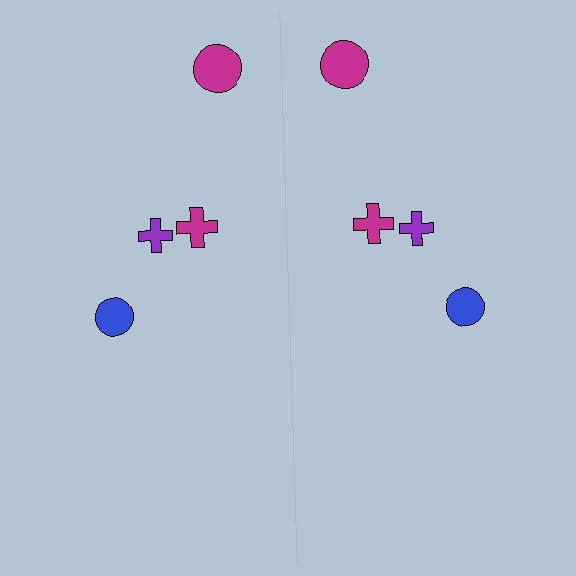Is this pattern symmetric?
Yes, this pattern has bilateral (reflection) symmetry.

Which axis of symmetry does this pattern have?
The pattern has a vertical axis of symmetry running through the center of the image.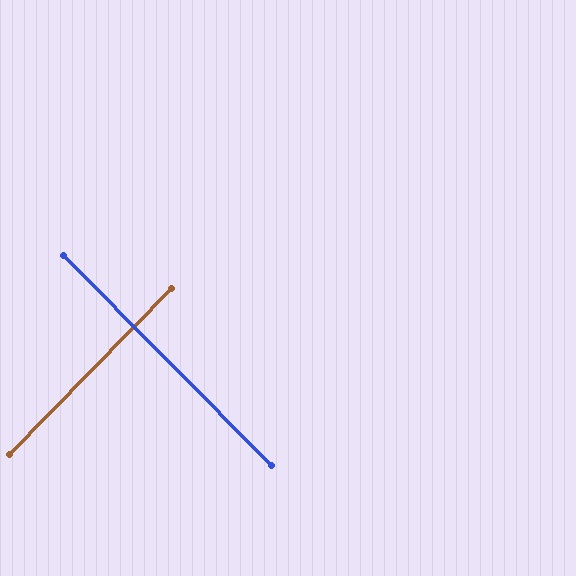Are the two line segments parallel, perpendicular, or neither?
Perpendicular — they meet at approximately 89°.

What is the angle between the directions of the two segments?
Approximately 89 degrees.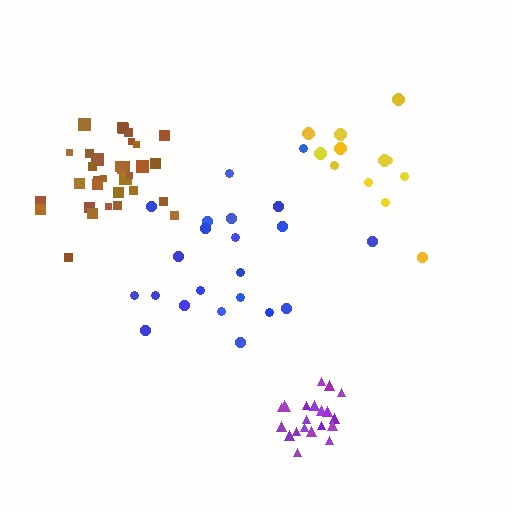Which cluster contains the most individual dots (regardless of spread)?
Brown (34).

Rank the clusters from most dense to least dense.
purple, brown, yellow, blue.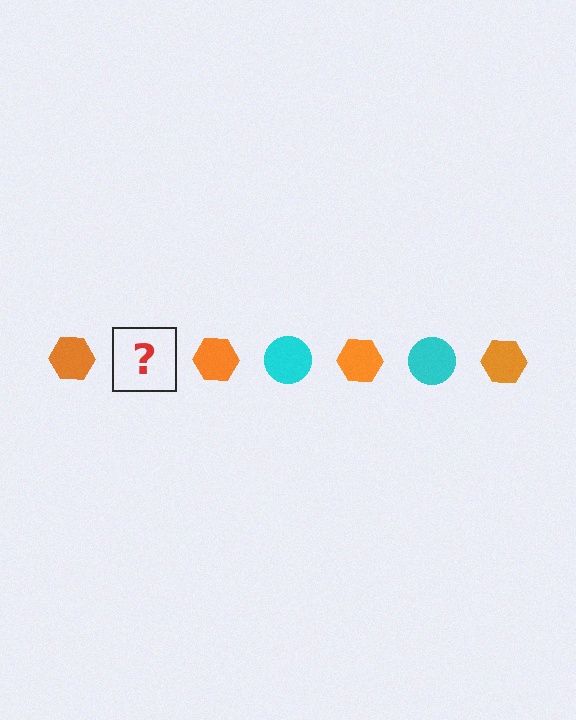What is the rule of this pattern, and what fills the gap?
The rule is that the pattern alternates between orange hexagon and cyan circle. The gap should be filled with a cyan circle.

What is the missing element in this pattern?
The missing element is a cyan circle.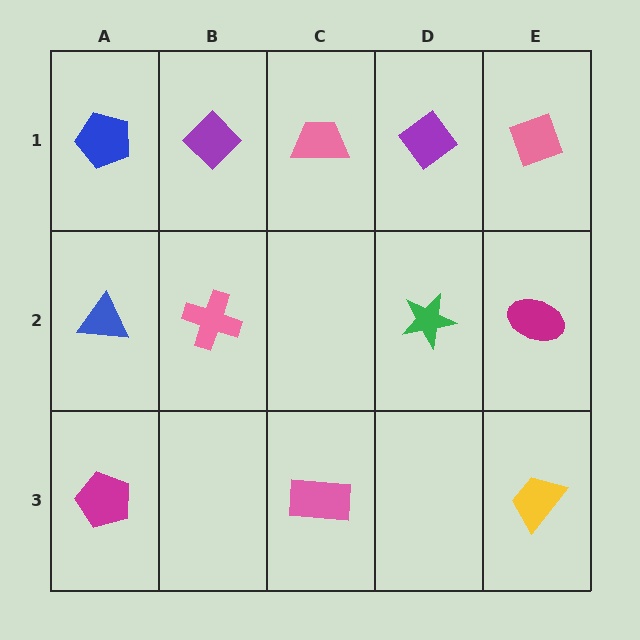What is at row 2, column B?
A pink cross.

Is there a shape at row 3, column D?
No, that cell is empty.